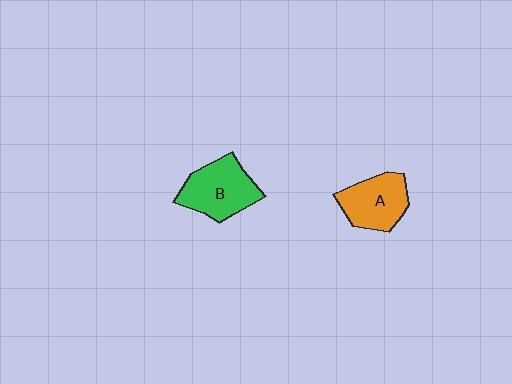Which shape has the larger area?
Shape B (green).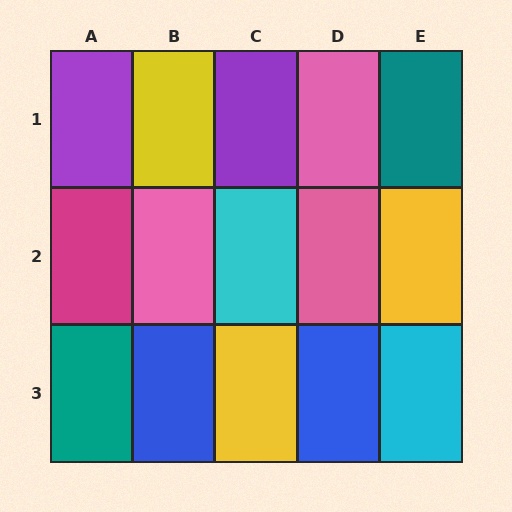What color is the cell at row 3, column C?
Yellow.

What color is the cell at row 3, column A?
Teal.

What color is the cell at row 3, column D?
Blue.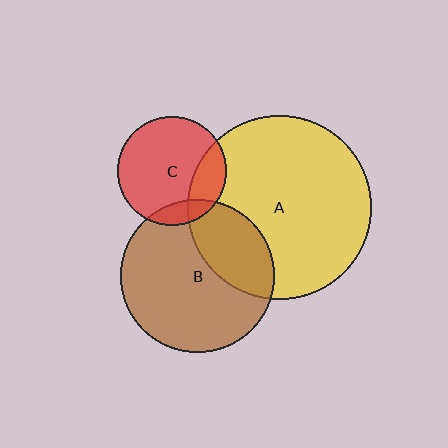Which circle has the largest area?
Circle A (yellow).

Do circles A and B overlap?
Yes.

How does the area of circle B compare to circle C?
Approximately 2.0 times.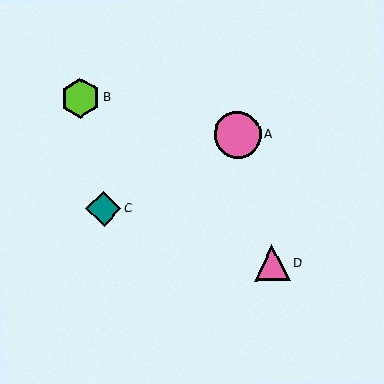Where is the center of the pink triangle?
The center of the pink triangle is at (272, 263).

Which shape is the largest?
The pink circle (labeled A) is the largest.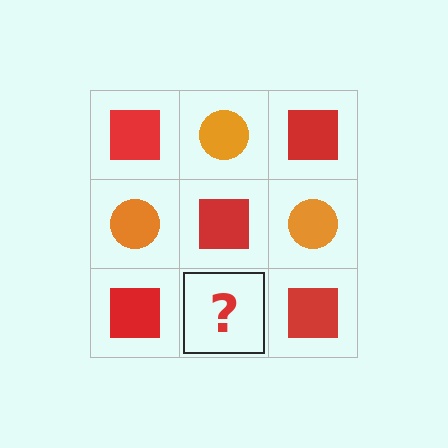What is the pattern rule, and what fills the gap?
The rule is that it alternates red square and orange circle in a checkerboard pattern. The gap should be filled with an orange circle.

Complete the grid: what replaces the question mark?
The question mark should be replaced with an orange circle.